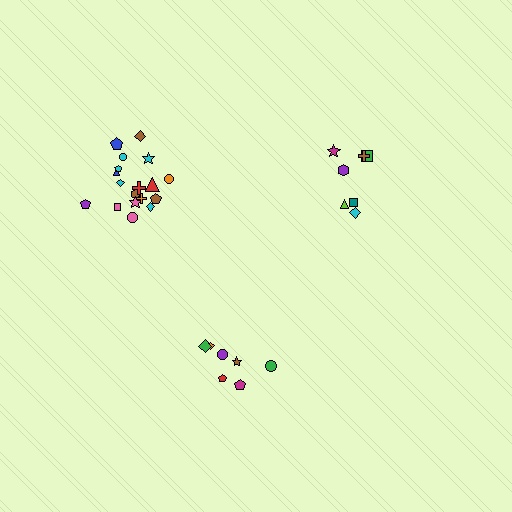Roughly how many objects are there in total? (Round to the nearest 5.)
Roughly 30 objects in total.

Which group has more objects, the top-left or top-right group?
The top-left group.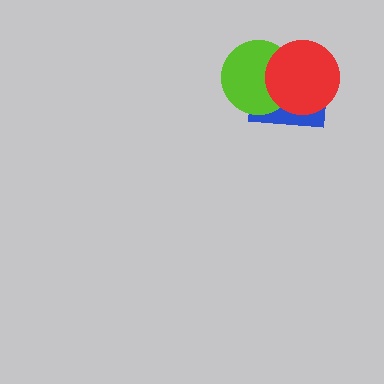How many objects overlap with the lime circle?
2 objects overlap with the lime circle.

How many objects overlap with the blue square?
2 objects overlap with the blue square.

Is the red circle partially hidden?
No, no other shape covers it.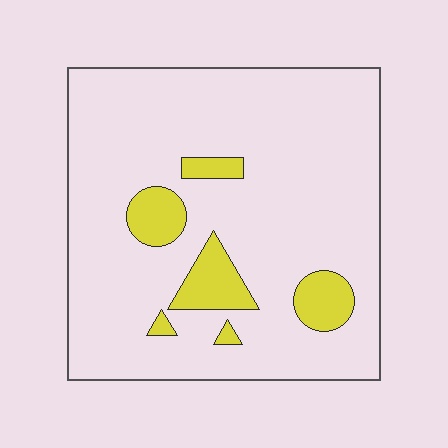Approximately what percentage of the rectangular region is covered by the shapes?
Approximately 10%.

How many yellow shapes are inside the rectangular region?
6.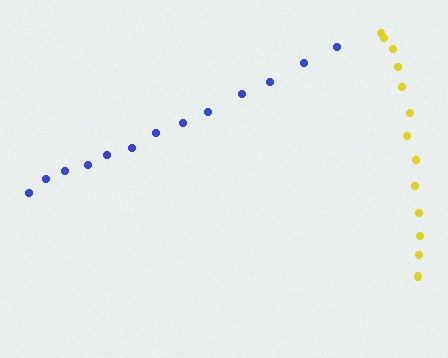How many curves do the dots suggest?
There are 2 distinct paths.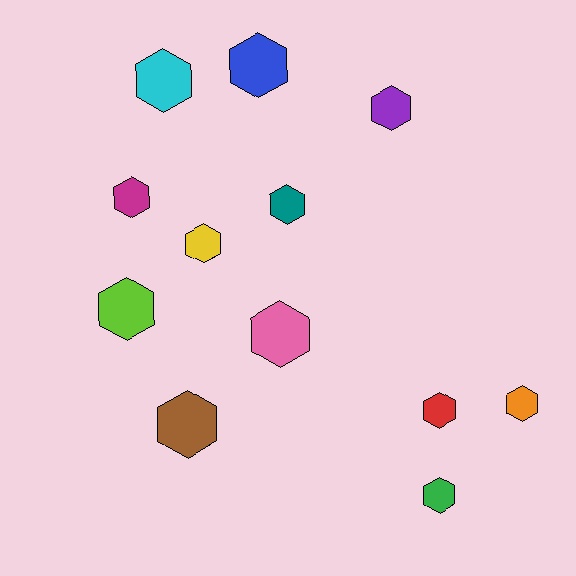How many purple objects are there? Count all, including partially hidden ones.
There is 1 purple object.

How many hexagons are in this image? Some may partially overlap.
There are 12 hexagons.